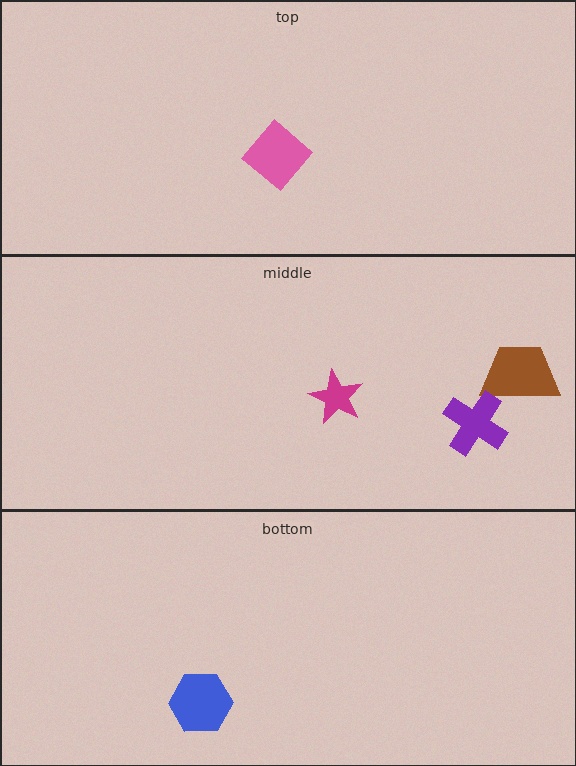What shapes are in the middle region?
The magenta star, the brown trapezoid, the purple cross.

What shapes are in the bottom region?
The blue hexagon.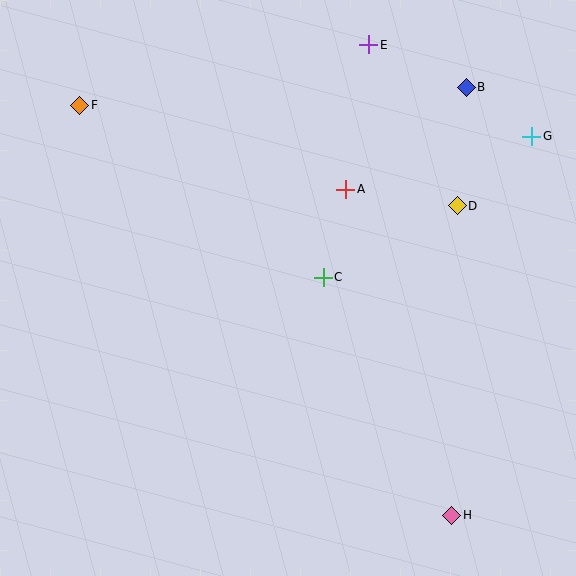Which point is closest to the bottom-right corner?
Point H is closest to the bottom-right corner.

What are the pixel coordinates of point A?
Point A is at (346, 189).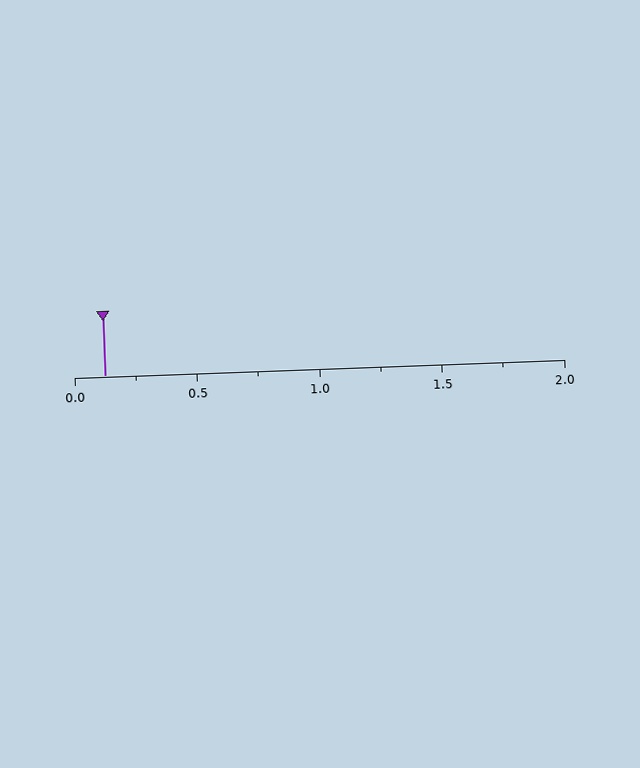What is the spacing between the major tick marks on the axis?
The major ticks are spaced 0.5 apart.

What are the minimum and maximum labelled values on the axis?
The axis runs from 0.0 to 2.0.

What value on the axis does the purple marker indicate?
The marker indicates approximately 0.12.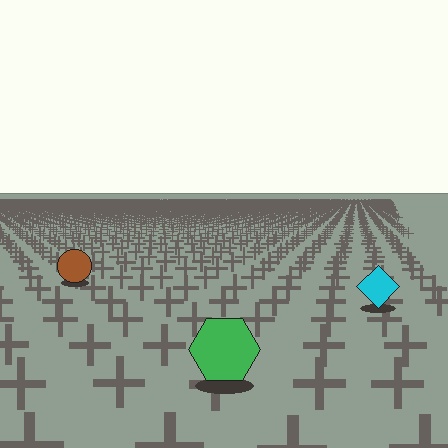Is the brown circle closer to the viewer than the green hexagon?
No. The green hexagon is closer — you can tell from the texture gradient: the ground texture is coarser near it.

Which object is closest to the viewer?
The green hexagon is closest. The texture marks near it are larger and more spread out.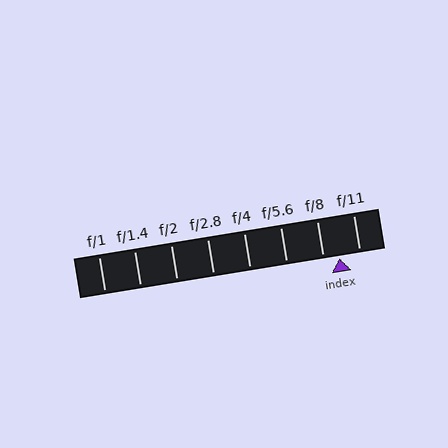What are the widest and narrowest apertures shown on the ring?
The widest aperture shown is f/1 and the narrowest is f/11.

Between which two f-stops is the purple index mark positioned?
The index mark is between f/8 and f/11.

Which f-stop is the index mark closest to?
The index mark is closest to f/8.